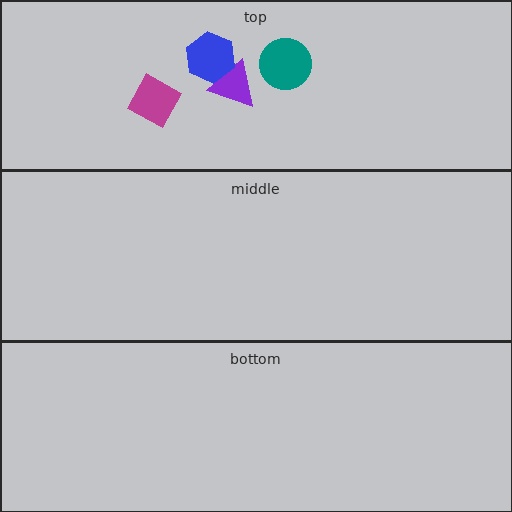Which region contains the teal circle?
The top region.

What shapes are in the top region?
The purple triangle, the magenta square, the blue hexagon, the teal circle.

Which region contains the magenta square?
The top region.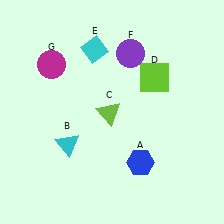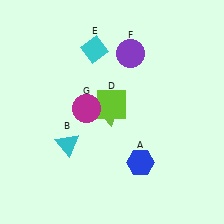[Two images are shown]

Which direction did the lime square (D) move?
The lime square (D) moved left.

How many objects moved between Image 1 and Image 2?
2 objects moved between the two images.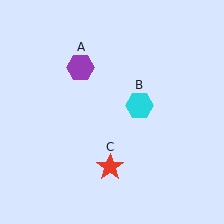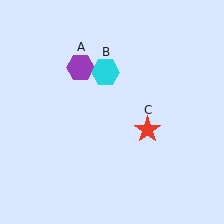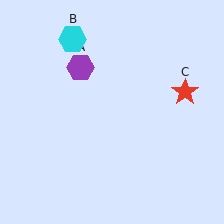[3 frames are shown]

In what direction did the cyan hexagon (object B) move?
The cyan hexagon (object B) moved up and to the left.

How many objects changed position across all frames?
2 objects changed position: cyan hexagon (object B), red star (object C).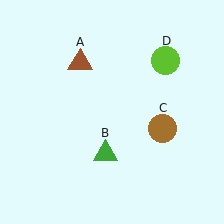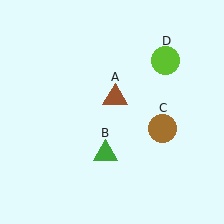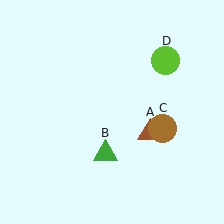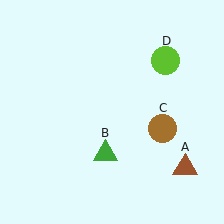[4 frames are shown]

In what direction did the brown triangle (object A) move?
The brown triangle (object A) moved down and to the right.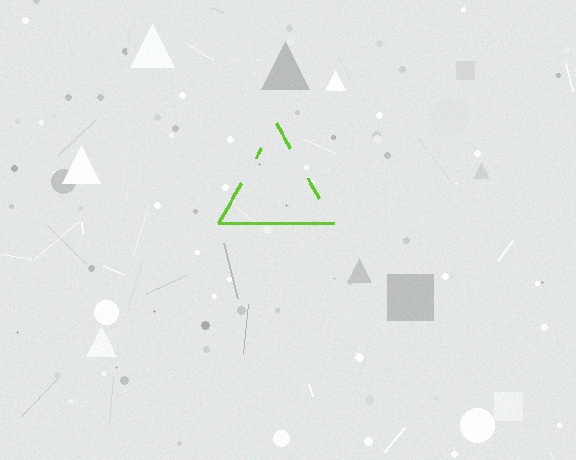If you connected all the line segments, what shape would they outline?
They would outline a triangle.